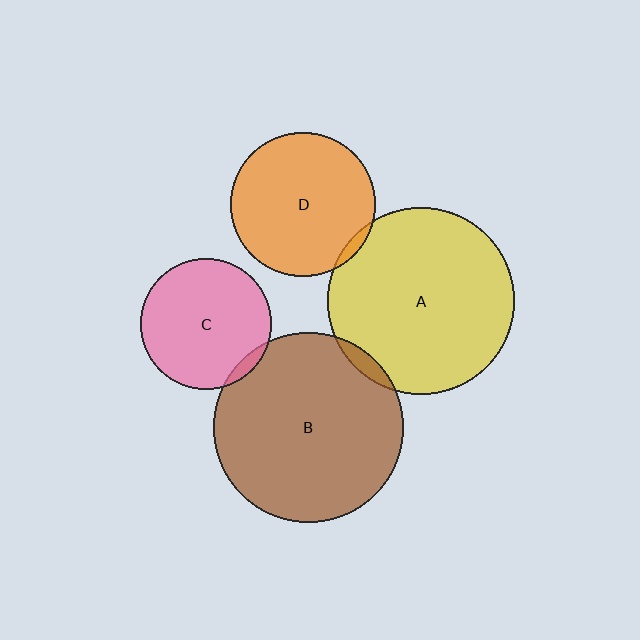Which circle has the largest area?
Circle B (brown).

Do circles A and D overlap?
Yes.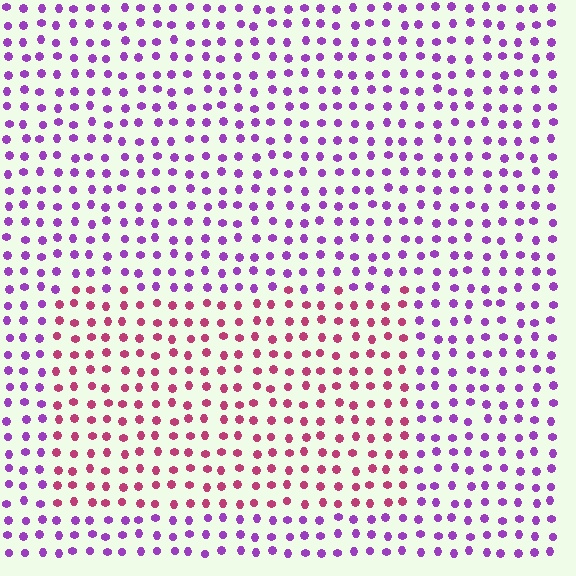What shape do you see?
I see a rectangle.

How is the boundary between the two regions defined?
The boundary is defined purely by a slight shift in hue (about 50 degrees). Spacing, size, and orientation are identical on both sides.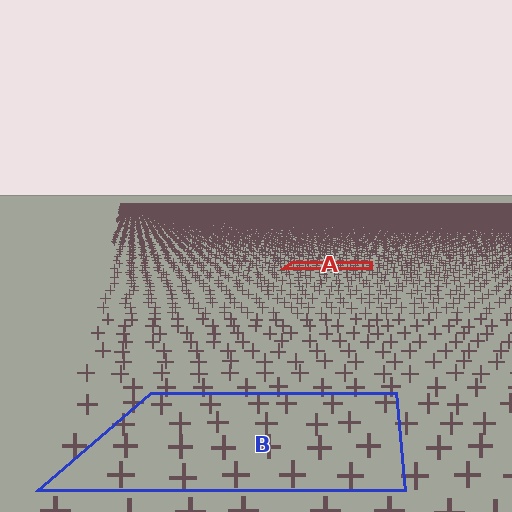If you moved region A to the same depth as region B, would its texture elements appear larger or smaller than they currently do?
They would appear larger. At a closer depth, the same texture elements are projected at a bigger on-screen size.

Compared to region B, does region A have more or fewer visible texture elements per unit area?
Region A has more texture elements per unit area — they are packed more densely because it is farther away.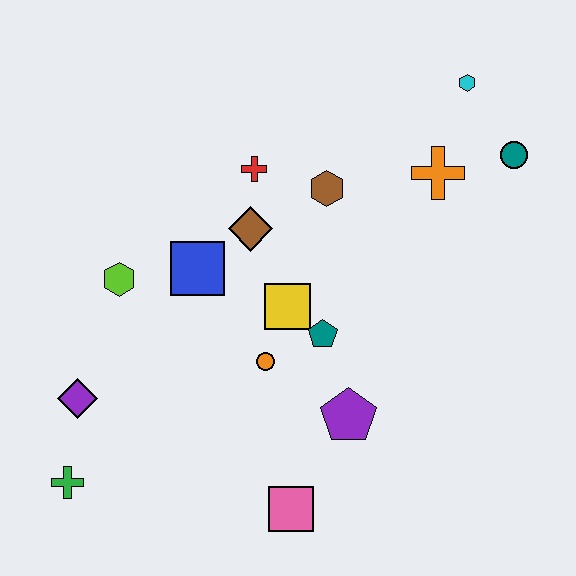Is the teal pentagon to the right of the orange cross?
No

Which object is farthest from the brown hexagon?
The green cross is farthest from the brown hexagon.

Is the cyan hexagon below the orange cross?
No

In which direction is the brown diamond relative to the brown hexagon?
The brown diamond is to the left of the brown hexagon.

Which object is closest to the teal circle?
The orange cross is closest to the teal circle.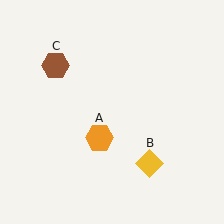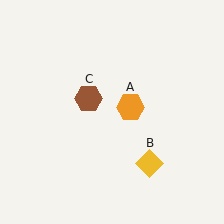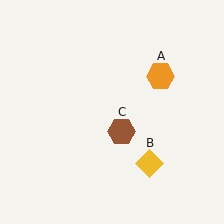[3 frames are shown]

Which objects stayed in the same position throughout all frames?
Yellow diamond (object B) remained stationary.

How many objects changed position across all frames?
2 objects changed position: orange hexagon (object A), brown hexagon (object C).